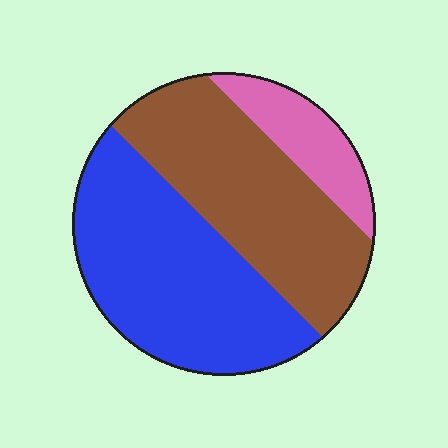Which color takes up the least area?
Pink, at roughly 15%.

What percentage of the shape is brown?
Brown takes up about two fifths (2/5) of the shape.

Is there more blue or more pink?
Blue.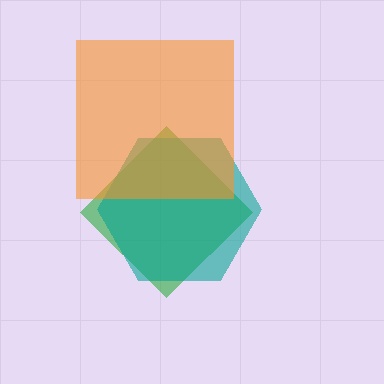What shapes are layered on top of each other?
The layered shapes are: a green diamond, a teal hexagon, an orange square.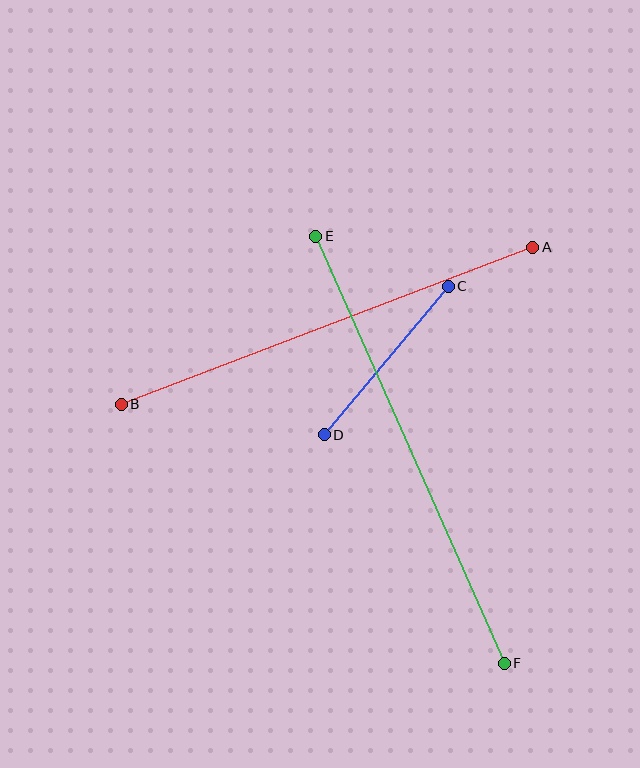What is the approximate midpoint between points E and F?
The midpoint is at approximately (410, 450) pixels.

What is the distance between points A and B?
The distance is approximately 441 pixels.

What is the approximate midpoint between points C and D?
The midpoint is at approximately (386, 361) pixels.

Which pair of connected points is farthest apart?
Points E and F are farthest apart.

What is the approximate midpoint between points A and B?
The midpoint is at approximately (327, 326) pixels.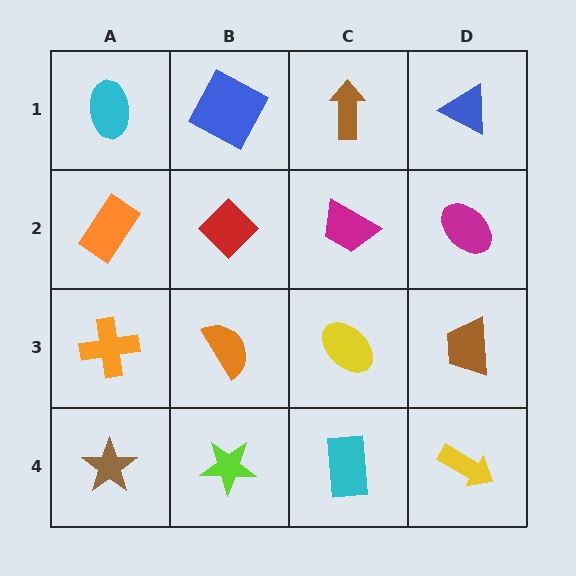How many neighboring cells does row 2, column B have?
4.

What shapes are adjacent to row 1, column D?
A magenta ellipse (row 2, column D), a brown arrow (row 1, column C).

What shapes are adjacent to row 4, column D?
A brown trapezoid (row 3, column D), a cyan rectangle (row 4, column C).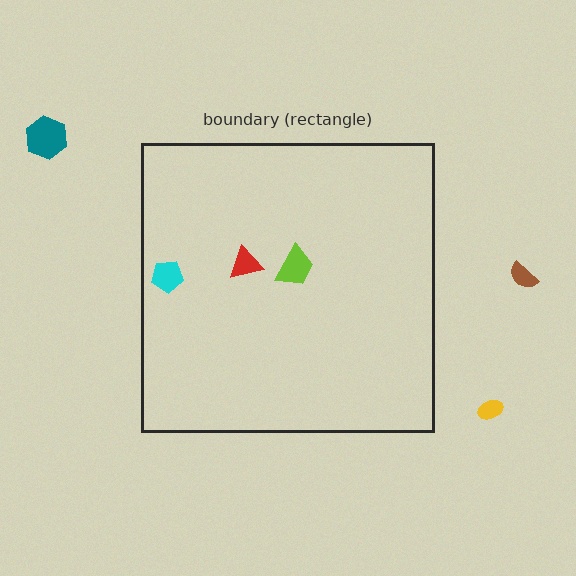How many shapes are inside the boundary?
3 inside, 3 outside.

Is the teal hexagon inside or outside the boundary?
Outside.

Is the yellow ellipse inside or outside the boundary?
Outside.